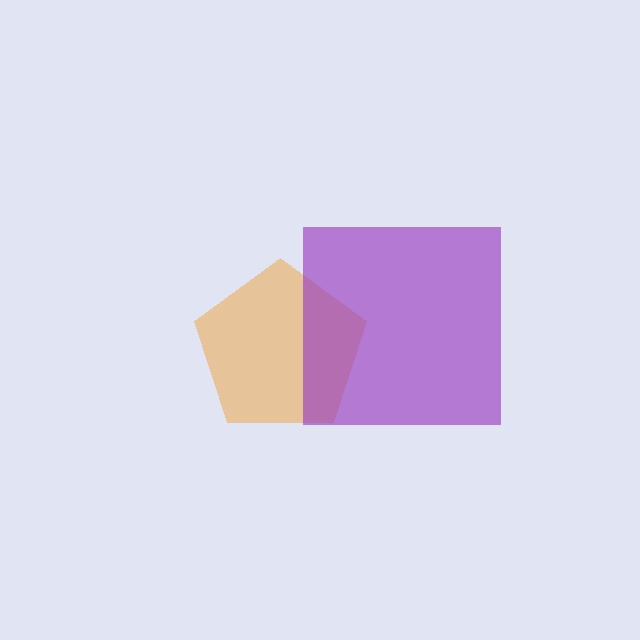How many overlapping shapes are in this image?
There are 2 overlapping shapes in the image.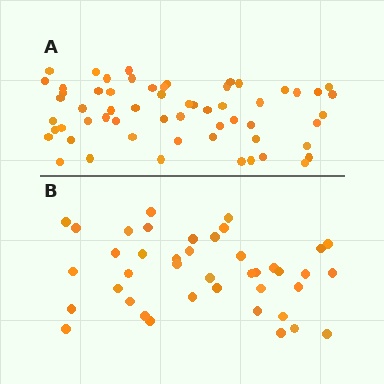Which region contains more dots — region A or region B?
Region A (the top region) has more dots.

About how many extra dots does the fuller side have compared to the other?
Region A has approximately 20 more dots than region B.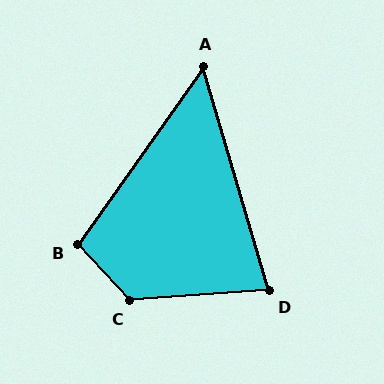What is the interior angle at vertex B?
Approximately 103 degrees (obtuse).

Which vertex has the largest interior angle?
C, at approximately 128 degrees.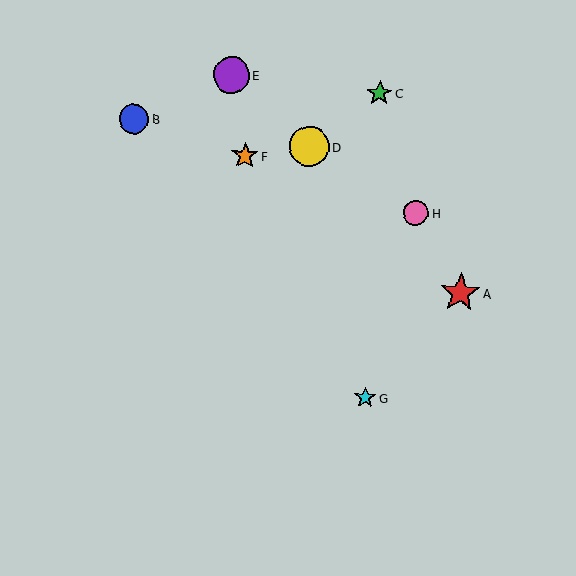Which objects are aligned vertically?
Objects C, G are aligned vertically.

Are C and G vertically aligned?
Yes, both are at x≈380.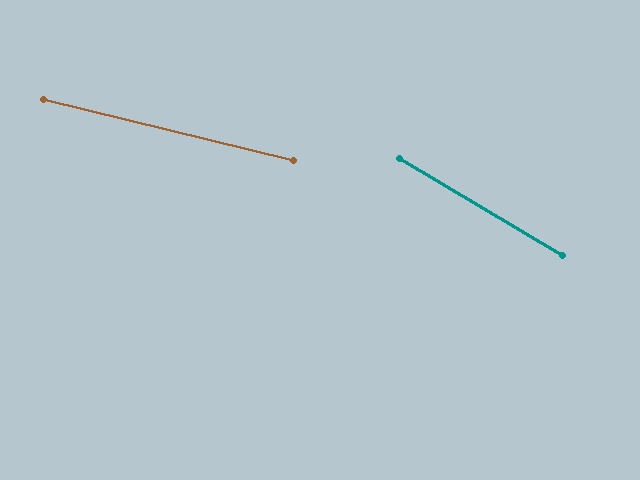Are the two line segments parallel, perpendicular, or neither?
Neither parallel nor perpendicular — they differ by about 17°.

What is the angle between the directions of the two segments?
Approximately 17 degrees.